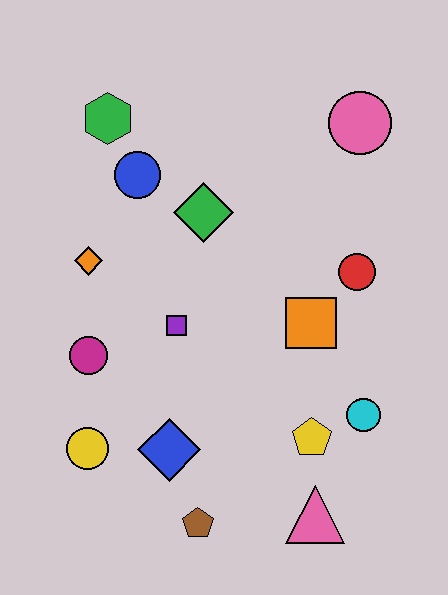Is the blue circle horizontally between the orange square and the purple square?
No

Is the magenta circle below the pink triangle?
No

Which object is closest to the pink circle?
The red circle is closest to the pink circle.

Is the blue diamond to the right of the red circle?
No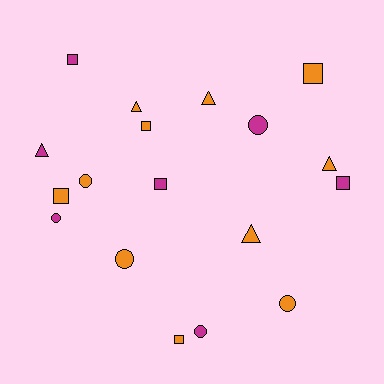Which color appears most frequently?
Orange, with 11 objects.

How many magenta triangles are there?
There is 1 magenta triangle.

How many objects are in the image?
There are 18 objects.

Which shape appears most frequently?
Square, with 7 objects.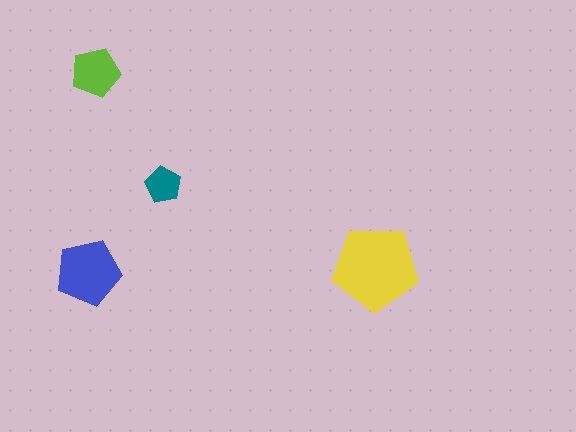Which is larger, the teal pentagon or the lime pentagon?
The lime one.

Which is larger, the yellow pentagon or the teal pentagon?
The yellow one.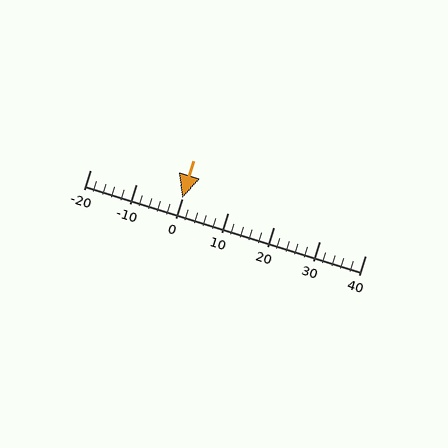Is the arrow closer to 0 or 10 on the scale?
The arrow is closer to 0.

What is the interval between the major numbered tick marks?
The major tick marks are spaced 10 units apart.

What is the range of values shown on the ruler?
The ruler shows values from -20 to 40.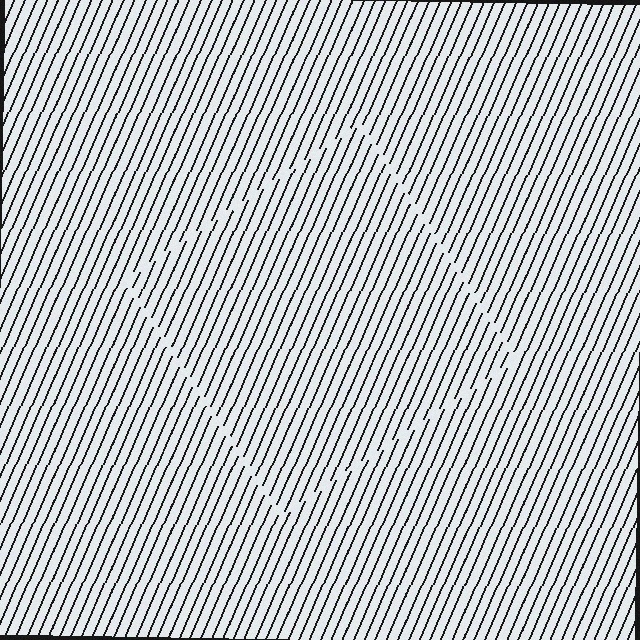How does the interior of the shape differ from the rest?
The interior of the shape contains the same grating, shifted by half a period — the contour is defined by the phase discontinuity where line-ends from the inner and outer gratings abut.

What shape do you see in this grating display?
An illusory square. The interior of the shape contains the same grating, shifted by half a period — the contour is defined by the phase discontinuity where line-ends from the inner and outer gratings abut.